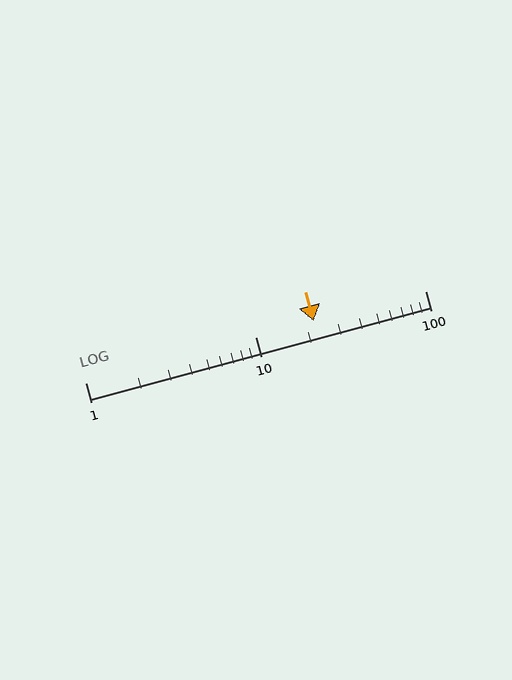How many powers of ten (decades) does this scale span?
The scale spans 2 decades, from 1 to 100.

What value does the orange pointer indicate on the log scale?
The pointer indicates approximately 22.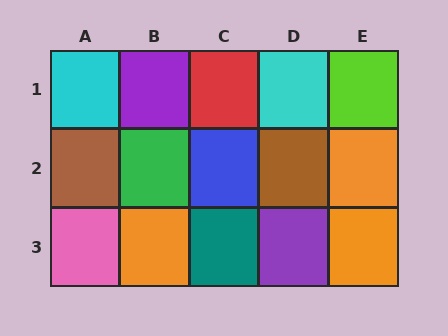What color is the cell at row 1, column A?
Cyan.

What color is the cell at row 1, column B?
Purple.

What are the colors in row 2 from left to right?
Brown, green, blue, brown, orange.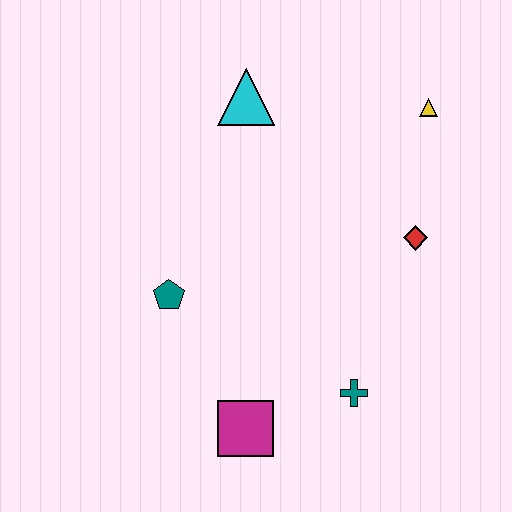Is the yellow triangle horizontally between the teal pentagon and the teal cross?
No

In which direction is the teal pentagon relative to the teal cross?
The teal pentagon is to the left of the teal cross.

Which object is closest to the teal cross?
The magenta square is closest to the teal cross.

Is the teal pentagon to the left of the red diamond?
Yes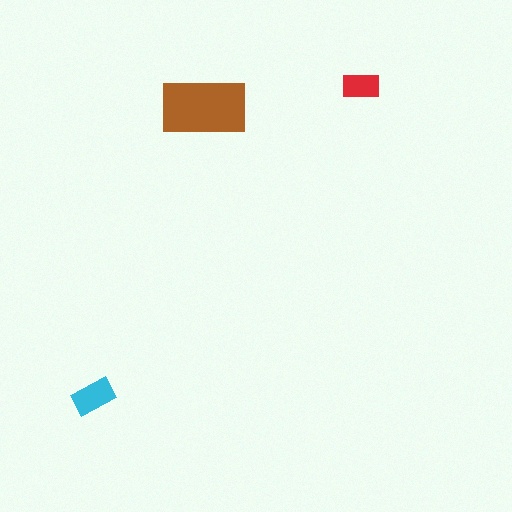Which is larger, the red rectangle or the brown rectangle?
The brown one.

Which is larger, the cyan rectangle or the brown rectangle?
The brown one.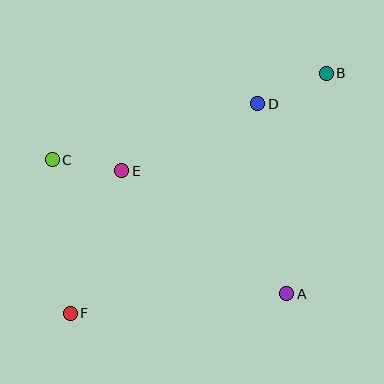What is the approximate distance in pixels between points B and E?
The distance between B and E is approximately 226 pixels.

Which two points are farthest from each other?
Points B and F are farthest from each other.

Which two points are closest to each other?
Points C and E are closest to each other.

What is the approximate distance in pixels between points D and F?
The distance between D and F is approximately 281 pixels.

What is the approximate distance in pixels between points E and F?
The distance between E and F is approximately 152 pixels.